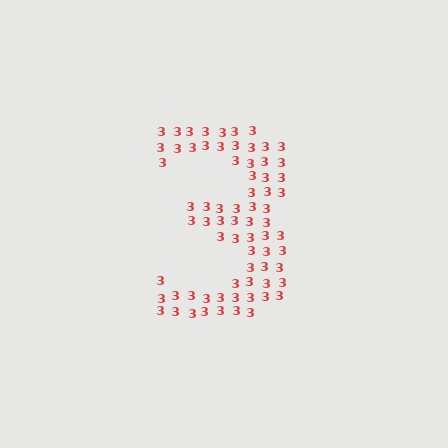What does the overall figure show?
The overall figure shows the digit 3.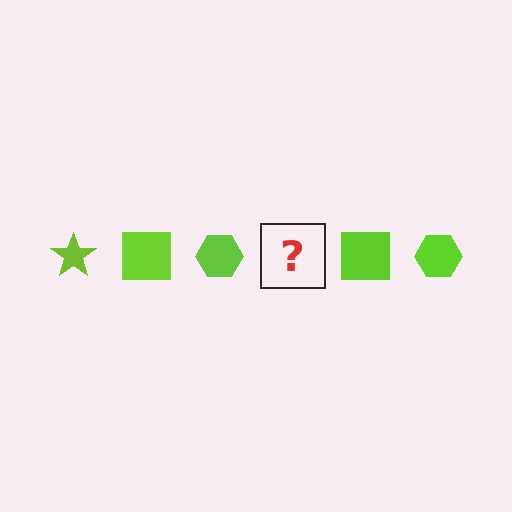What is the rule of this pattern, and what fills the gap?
The rule is that the pattern cycles through star, square, hexagon shapes in lime. The gap should be filled with a lime star.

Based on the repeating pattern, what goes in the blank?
The blank should be a lime star.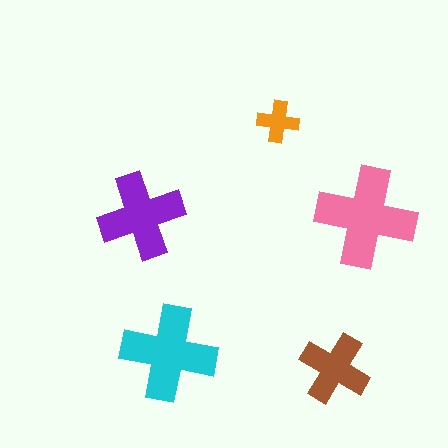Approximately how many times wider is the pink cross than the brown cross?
About 1.5 times wider.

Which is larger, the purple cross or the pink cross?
The pink one.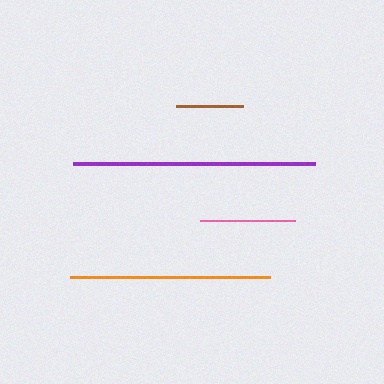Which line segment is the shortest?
The brown line is the shortest at approximately 67 pixels.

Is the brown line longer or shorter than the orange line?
The orange line is longer than the brown line.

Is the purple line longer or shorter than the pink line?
The purple line is longer than the pink line.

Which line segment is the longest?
The purple line is the longest at approximately 242 pixels.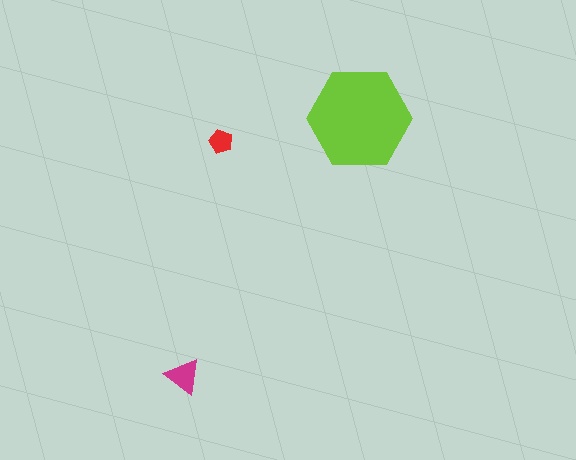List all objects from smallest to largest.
The red pentagon, the magenta triangle, the lime hexagon.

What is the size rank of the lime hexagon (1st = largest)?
1st.